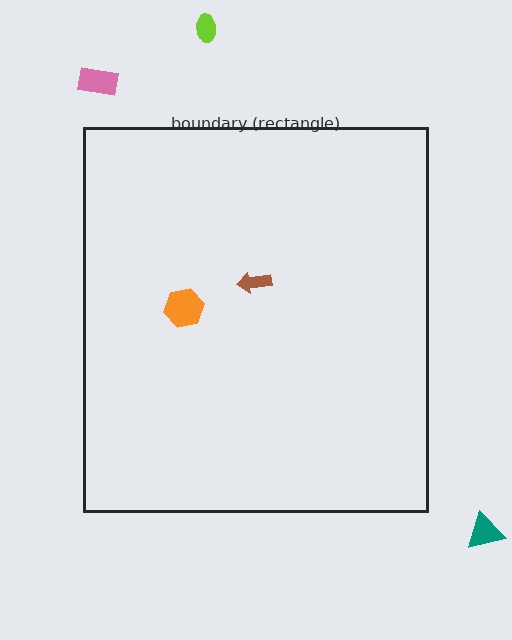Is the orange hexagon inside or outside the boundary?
Inside.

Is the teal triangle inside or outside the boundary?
Outside.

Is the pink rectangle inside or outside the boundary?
Outside.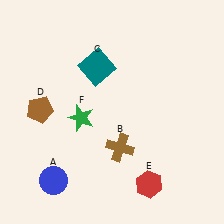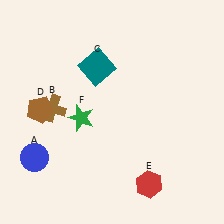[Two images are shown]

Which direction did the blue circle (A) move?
The blue circle (A) moved up.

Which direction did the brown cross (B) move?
The brown cross (B) moved left.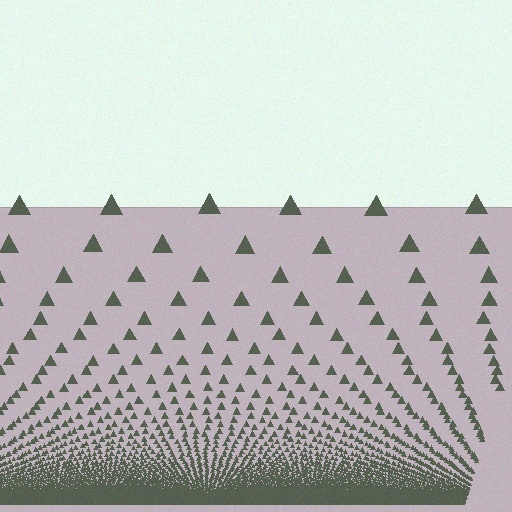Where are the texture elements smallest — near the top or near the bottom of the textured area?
Near the bottom.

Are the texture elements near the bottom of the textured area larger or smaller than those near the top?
Smaller. The gradient is inverted — elements near the bottom are smaller and denser.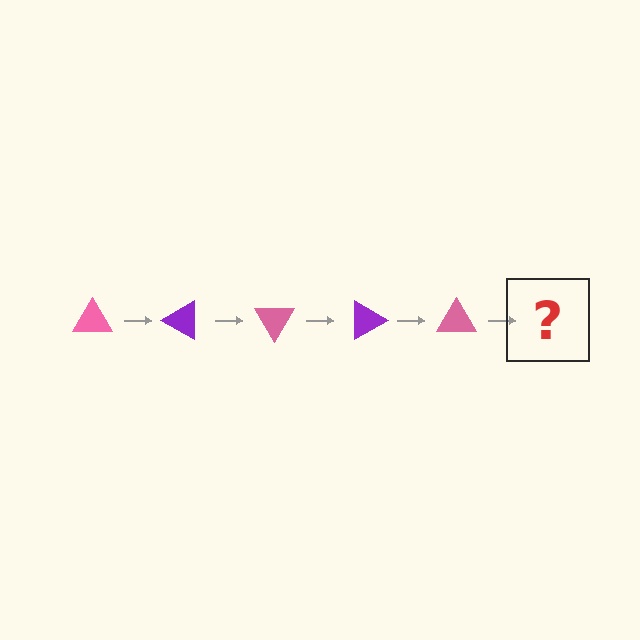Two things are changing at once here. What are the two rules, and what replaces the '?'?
The two rules are that it rotates 30 degrees each step and the color cycles through pink and purple. The '?' should be a purple triangle, rotated 150 degrees from the start.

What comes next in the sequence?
The next element should be a purple triangle, rotated 150 degrees from the start.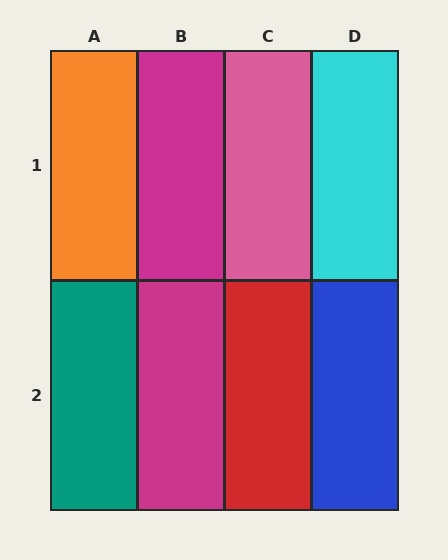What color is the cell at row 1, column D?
Cyan.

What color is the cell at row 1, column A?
Orange.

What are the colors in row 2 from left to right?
Teal, magenta, red, blue.